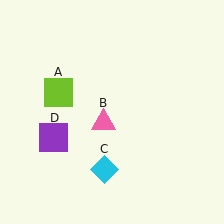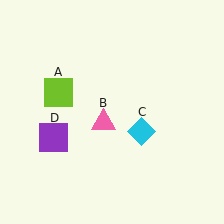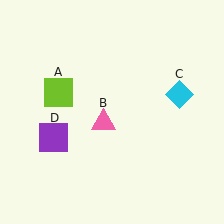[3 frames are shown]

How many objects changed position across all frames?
1 object changed position: cyan diamond (object C).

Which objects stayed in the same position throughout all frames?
Lime square (object A) and pink triangle (object B) and purple square (object D) remained stationary.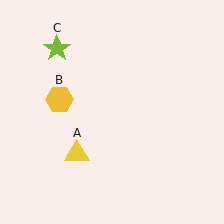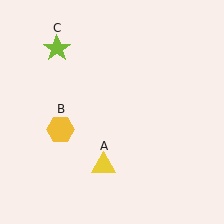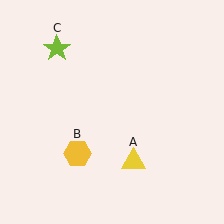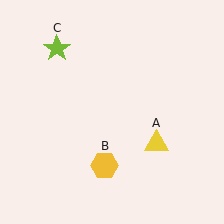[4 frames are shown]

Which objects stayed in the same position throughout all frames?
Lime star (object C) remained stationary.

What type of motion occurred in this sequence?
The yellow triangle (object A), yellow hexagon (object B) rotated counterclockwise around the center of the scene.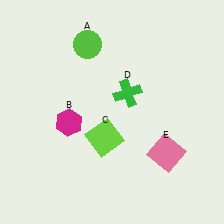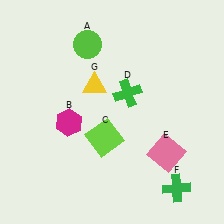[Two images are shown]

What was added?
A green cross (F), a yellow triangle (G) were added in Image 2.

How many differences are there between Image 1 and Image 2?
There are 2 differences between the two images.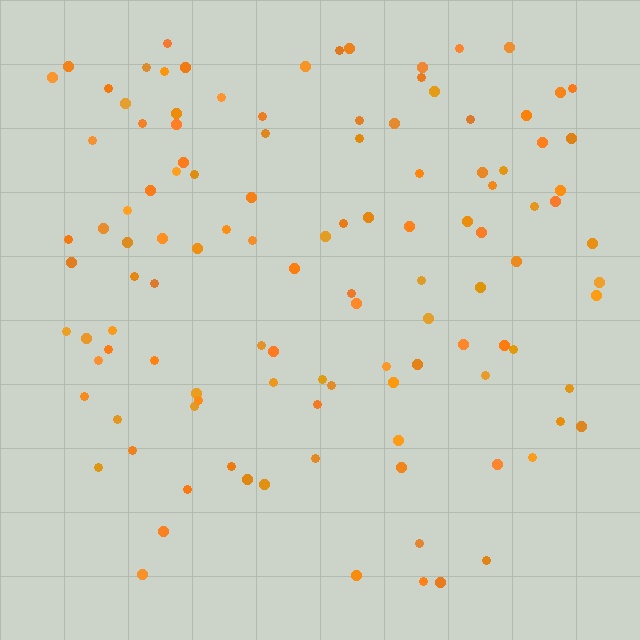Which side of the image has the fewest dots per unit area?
The bottom.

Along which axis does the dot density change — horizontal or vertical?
Vertical.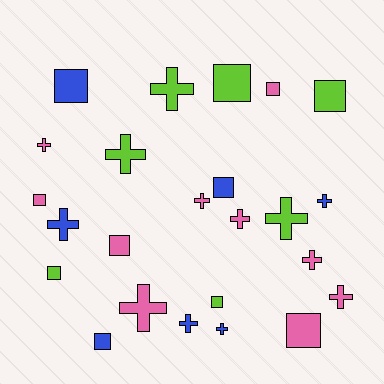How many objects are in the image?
There are 24 objects.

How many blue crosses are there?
There are 4 blue crosses.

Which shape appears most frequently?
Cross, with 13 objects.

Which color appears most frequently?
Pink, with 10 objects.